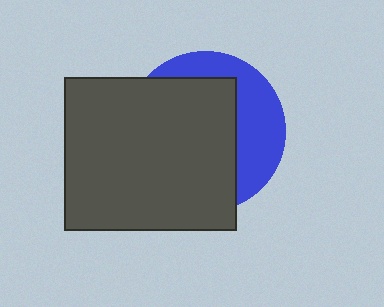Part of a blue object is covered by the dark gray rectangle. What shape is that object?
It is a circle.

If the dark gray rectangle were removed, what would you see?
You would see the complete blue circle.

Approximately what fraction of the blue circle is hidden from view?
Roughly 65% of the blue circle is hidden behind the dark gray rectangle.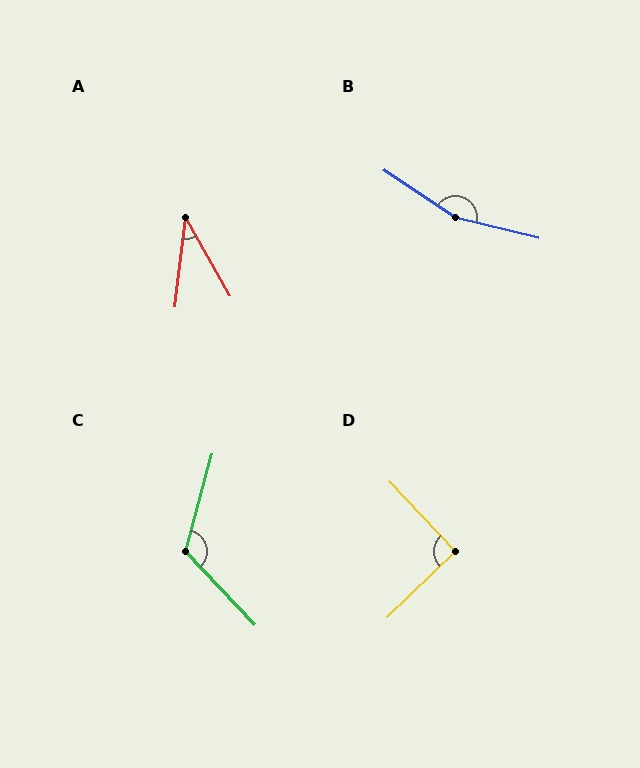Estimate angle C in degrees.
Approximately 121 degrees.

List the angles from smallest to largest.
A (36°), D (91°), C (121°), B (160°).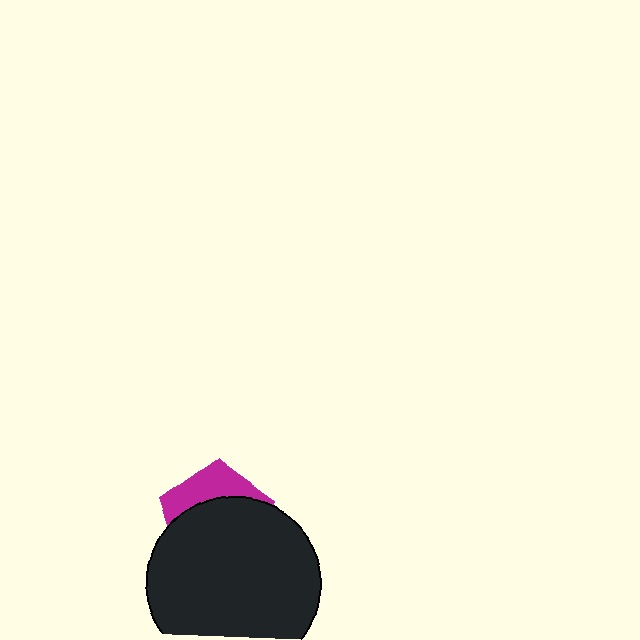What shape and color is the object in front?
The object in front is a black circle.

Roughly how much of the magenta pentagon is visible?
A small part of it is visible (roughly 32%).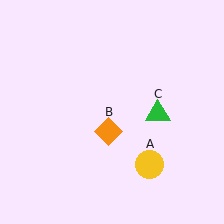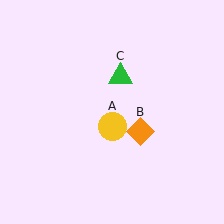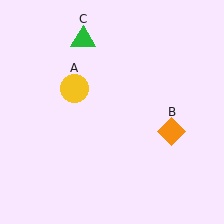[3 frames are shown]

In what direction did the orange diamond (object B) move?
The orange diamond (object B) moved right.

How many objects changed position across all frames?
3 objects changed position: yellow circle (object A), orange diamond (object B), green triangle (object C).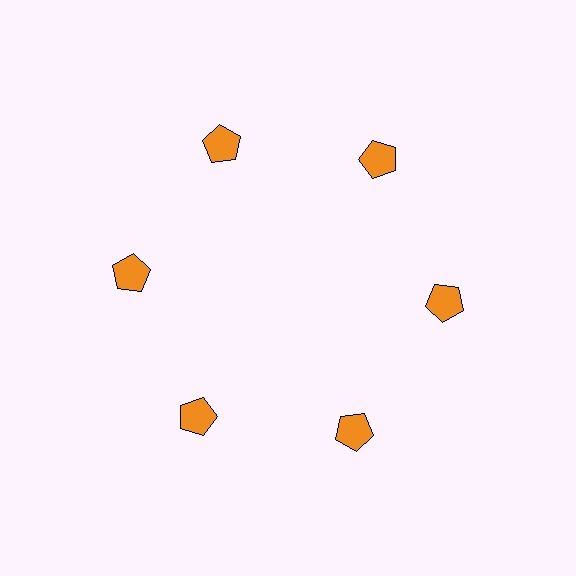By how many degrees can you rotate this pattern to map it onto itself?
The pattern maps onto itself every 60 degrees of rotation.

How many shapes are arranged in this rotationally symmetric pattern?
There are 6 shapes, arranged in 6 groups of 1.